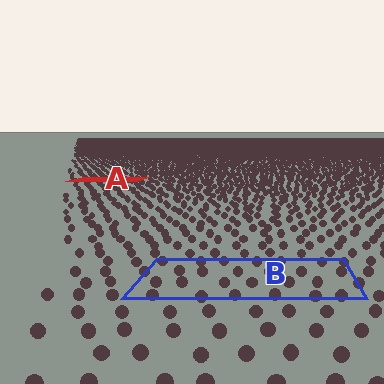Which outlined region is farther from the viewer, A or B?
Region A is farther from the viewer — the texture elements inside it appear smaller and more densely packed.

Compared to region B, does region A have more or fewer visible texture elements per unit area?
Region A has more texture elements per unit area — they are packed more densely because it is farther away.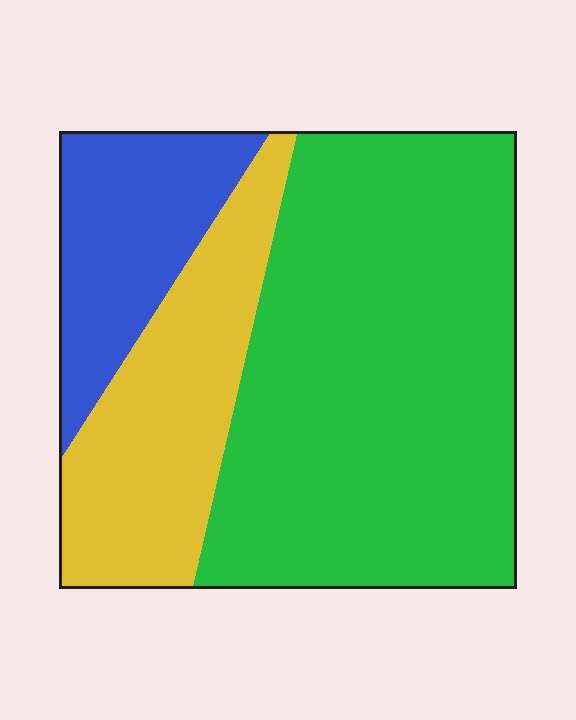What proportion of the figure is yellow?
Yellow takes up about one quarter (1/4) of the figure.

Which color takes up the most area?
Green, at roughly 60%.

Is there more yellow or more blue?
Yellow.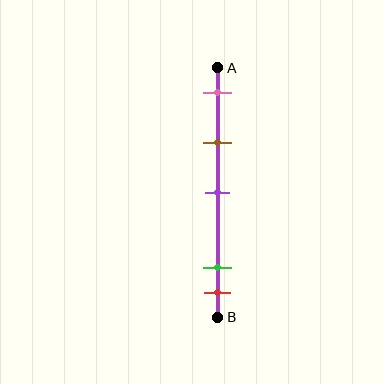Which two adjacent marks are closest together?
The green and red marks are the closest adjacent pair.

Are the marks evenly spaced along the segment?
No, the marks are not evenly spaced.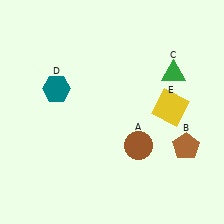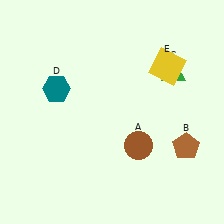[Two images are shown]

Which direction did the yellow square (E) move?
The yellow square (E) moved up.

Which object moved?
The yellow square (E) moved up.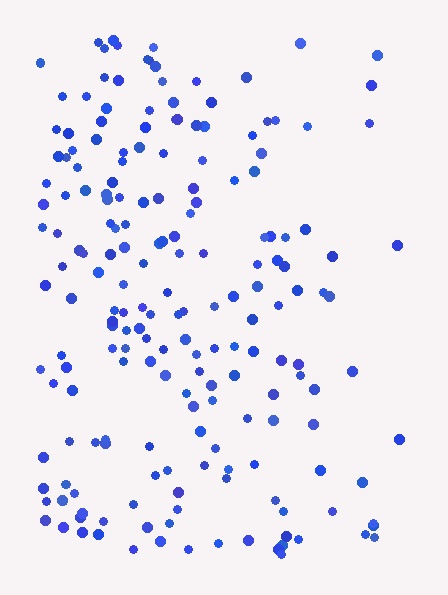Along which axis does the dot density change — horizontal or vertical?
Horizontal.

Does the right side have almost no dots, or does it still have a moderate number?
Still a moderate number, just noticeably fewer than the left.